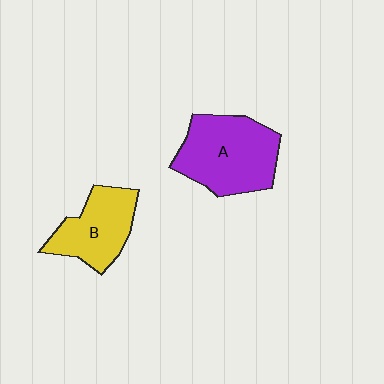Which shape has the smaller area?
Shape B (yellow).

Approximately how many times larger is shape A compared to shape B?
Approximately 1.4 times.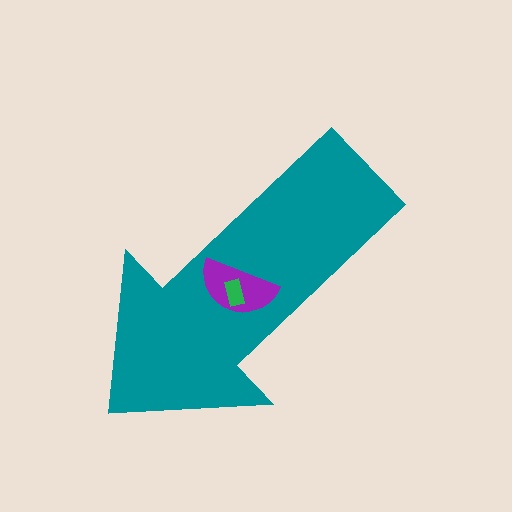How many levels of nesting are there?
3.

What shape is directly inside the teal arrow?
The purple semicircle.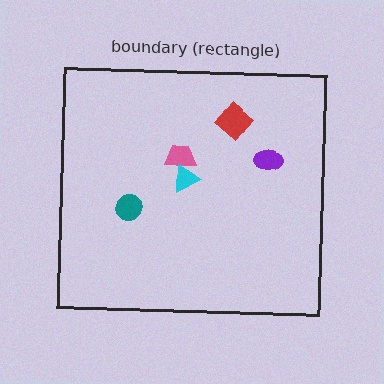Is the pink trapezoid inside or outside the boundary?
Inside.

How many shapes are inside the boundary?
5 inside, 0 outside.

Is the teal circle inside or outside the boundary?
Inside.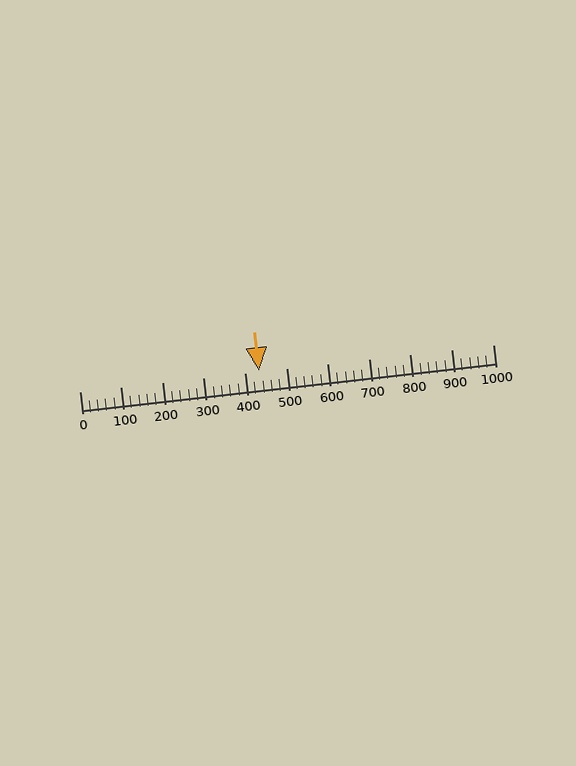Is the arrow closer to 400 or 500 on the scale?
The arrow is closer to 400.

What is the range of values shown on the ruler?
The ruler shows values from 0 to 1000.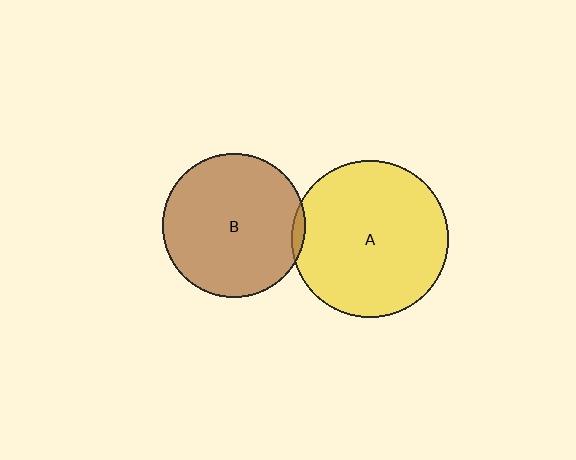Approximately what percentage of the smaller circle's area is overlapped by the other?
Approximately 5%.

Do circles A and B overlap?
Yes.